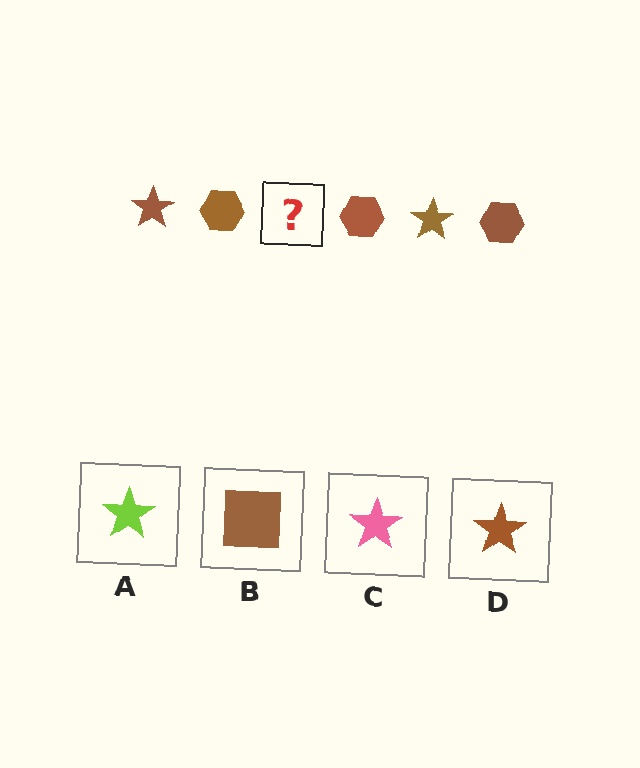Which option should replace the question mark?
Option D.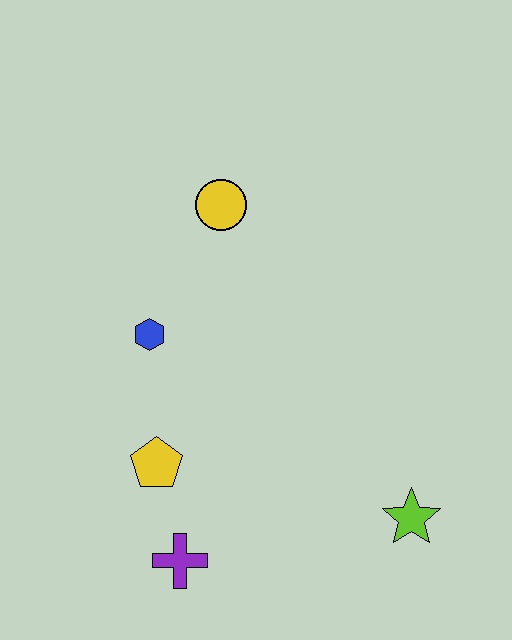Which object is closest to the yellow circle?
The blue hexagon is closest to the yellow circle.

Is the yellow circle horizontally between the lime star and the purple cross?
Yes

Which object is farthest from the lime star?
The yellow circle is farthest from the lime star.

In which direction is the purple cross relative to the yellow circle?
The purple cross is below the yellow circle.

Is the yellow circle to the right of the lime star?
No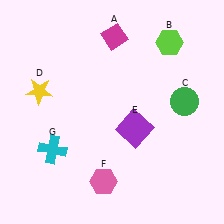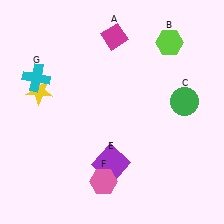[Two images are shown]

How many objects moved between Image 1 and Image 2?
2 objects moved between the two images.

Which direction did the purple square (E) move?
The purple square (E) moved down.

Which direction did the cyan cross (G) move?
The cyan cross (G) moved up.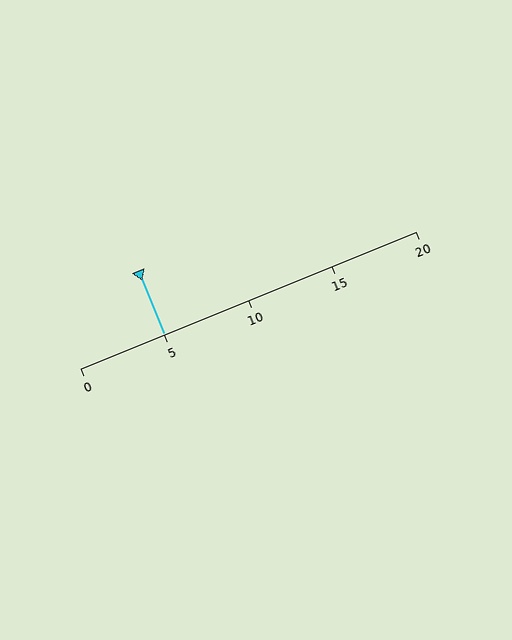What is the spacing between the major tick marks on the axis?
The major ticks are spaced 5 apart.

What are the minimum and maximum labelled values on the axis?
The axis runs from 0 to 20.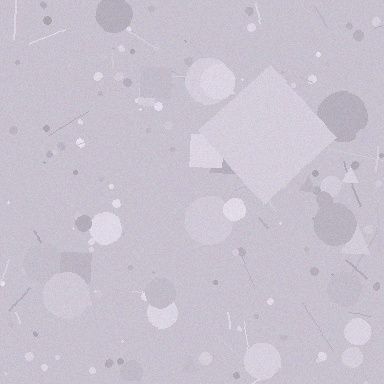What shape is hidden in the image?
A diamond is hidden in the image.